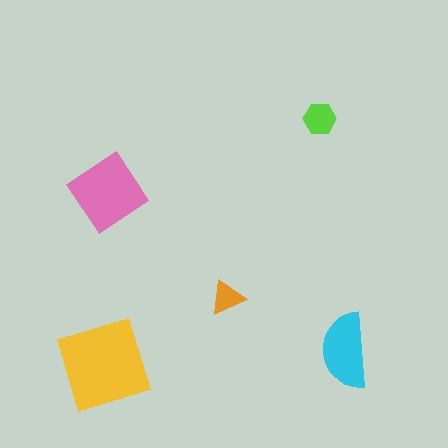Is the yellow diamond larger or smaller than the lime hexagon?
Larger.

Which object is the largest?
The yellow diamond.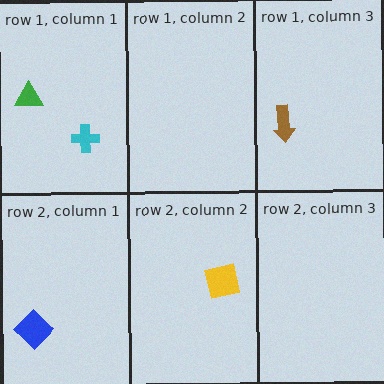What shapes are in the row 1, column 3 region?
The brown arrow.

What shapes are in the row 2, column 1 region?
The blue diamond.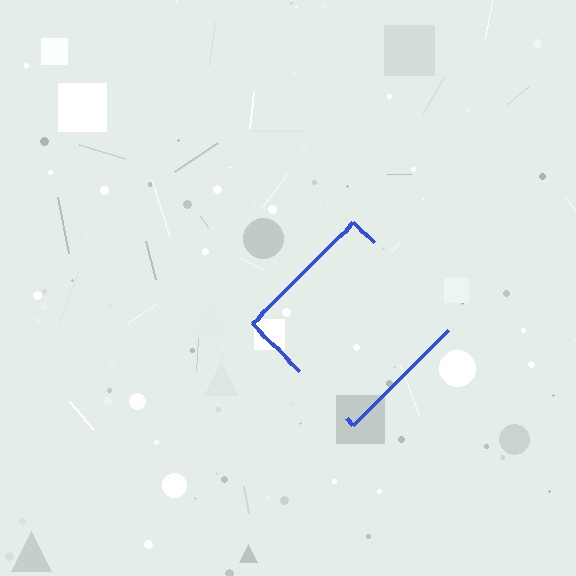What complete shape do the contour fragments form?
The contour fragments form a diamond.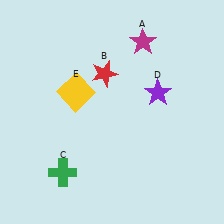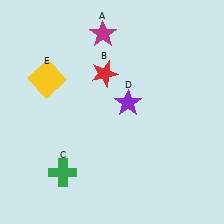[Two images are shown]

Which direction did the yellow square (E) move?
The yellow square (E) moved left.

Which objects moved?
The objects that moved are: the magenta star (A), the purple star (D), the yellow square (E).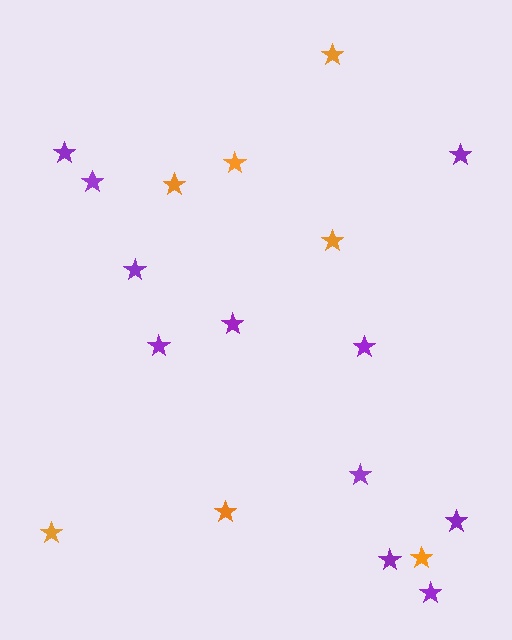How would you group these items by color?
There are 2 groups: one group of orange stars (7) and one group of purple stars (11).